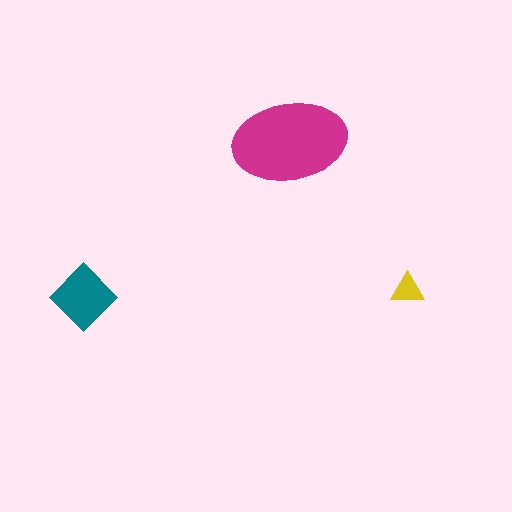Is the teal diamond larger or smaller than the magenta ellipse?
Smaller.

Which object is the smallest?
The yellow triangle.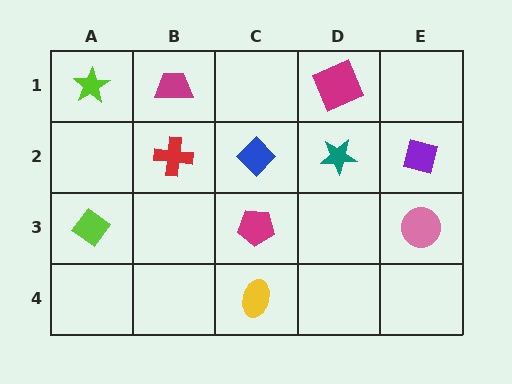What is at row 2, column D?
A teal star.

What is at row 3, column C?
A magenta pentagon.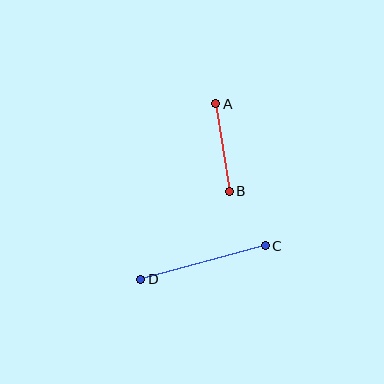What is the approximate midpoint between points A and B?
The midpoint is at approximately (223, 147) pixels.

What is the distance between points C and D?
The distance is approximately 129 pixels.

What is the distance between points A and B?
The distance is approximately 88 pixels.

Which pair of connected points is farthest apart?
Points C and D are farthest apart.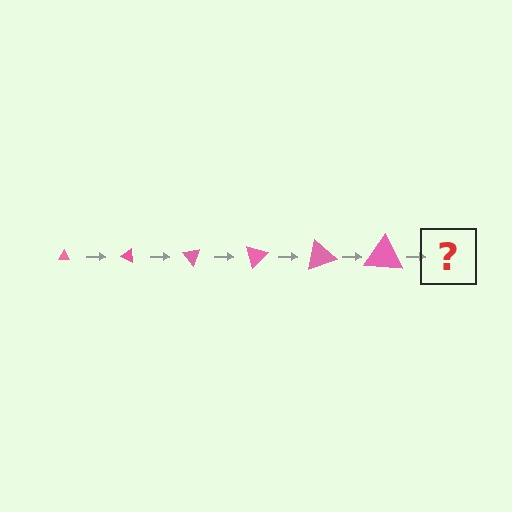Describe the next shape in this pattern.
It should be a triangle, larger than the previous one and rotated 150 degrees from the start.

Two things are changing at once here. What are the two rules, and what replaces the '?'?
The two rules are that the triangle grows larger each step and it rotates 25 degrees each step. The '?' should be a triangle, larger than the previous one and rotated 150 degrees from the start.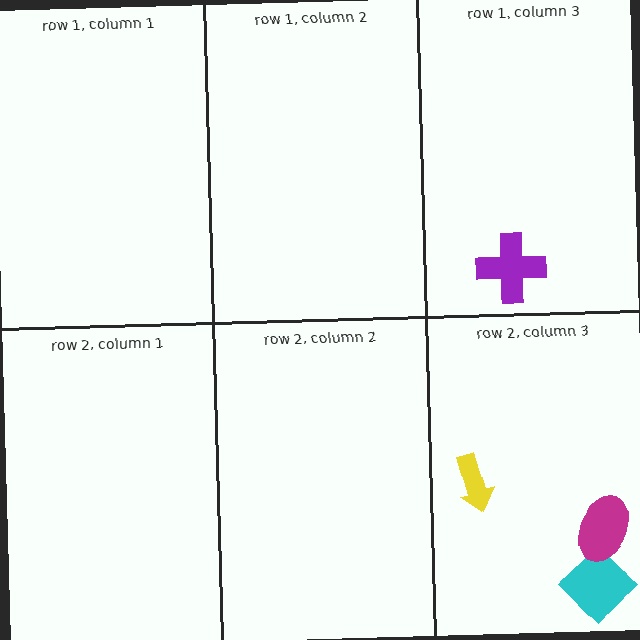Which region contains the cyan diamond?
The row 2, column 3 region.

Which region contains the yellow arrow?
The row 2, column 3 region.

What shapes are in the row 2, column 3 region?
The yellow arrow, the cyan diamond, the magenta ellipse.